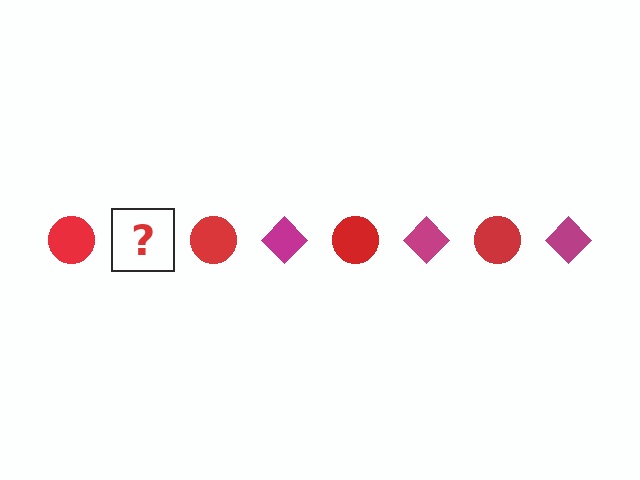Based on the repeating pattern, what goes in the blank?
The blank should be a magenta diamond.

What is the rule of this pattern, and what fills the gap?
The rule is that the pattern alternates between red circle and magenta diamond. The gap should be filled with a magenta diamond.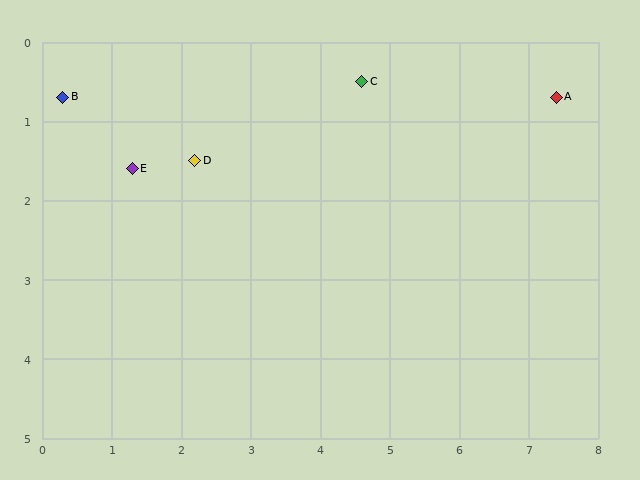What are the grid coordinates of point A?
Point A is at approximately (7.4, 0.7).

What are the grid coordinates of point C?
Point C is at approximately (4.6, 0.5).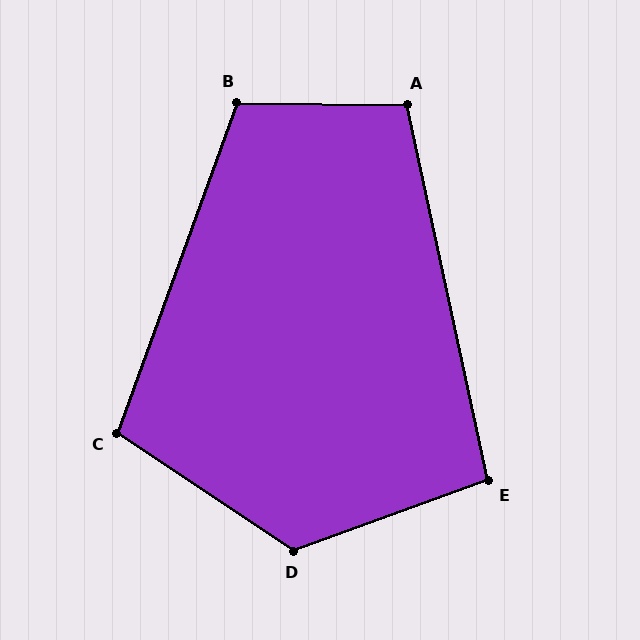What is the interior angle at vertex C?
Approximately 104 degrees (obtuse).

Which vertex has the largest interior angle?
D, at approximately 126 degrees.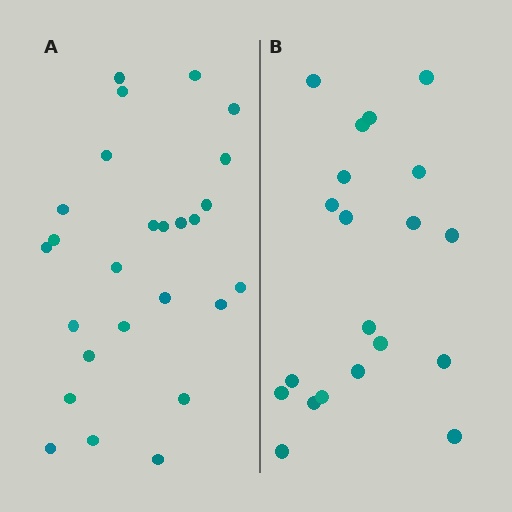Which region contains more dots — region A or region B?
Region A (the left region) has more dots.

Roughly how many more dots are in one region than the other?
Region A has about 6 more dots than region B.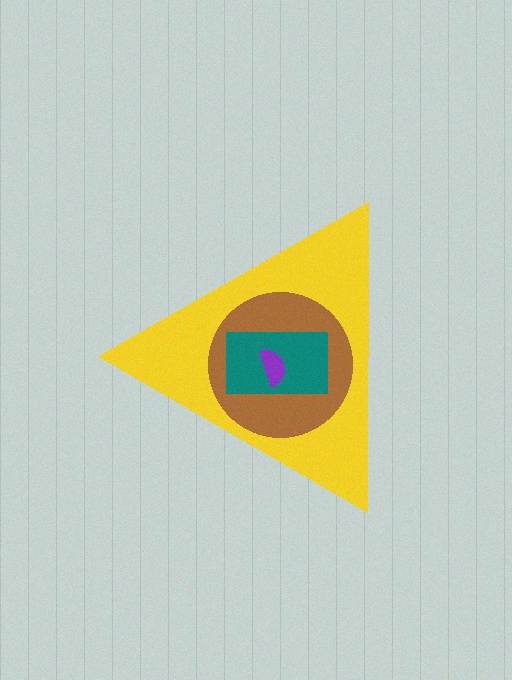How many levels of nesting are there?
4.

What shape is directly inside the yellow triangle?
The brown circle.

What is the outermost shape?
The yellow triangle.